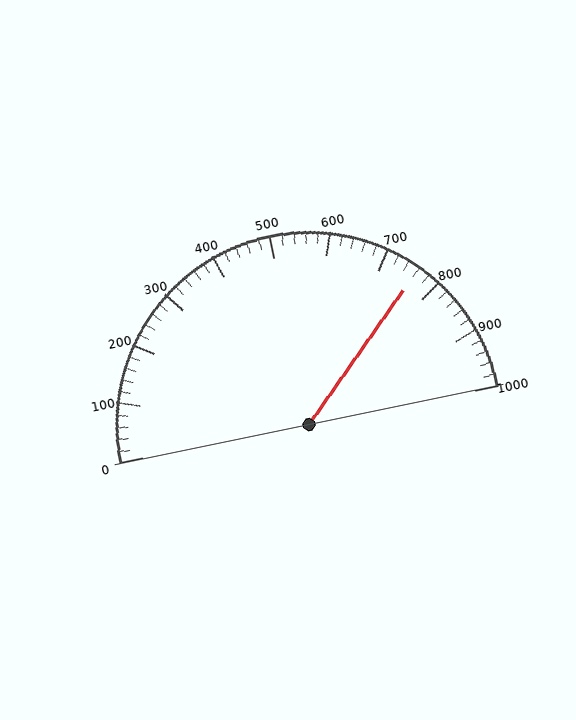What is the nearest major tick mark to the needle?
The nearest major tick mark is 800.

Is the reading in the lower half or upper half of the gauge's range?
The reading is in the upper half of the range (0 to 1000).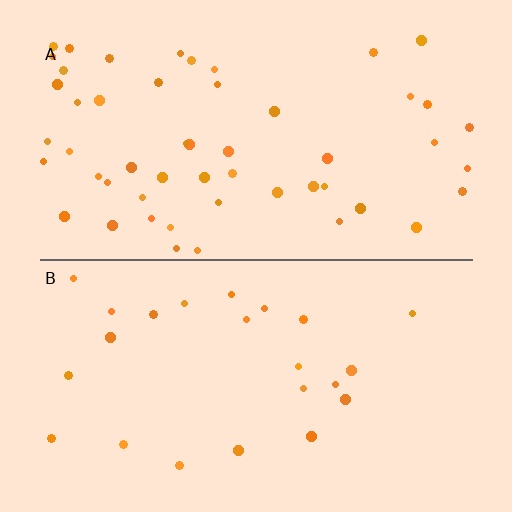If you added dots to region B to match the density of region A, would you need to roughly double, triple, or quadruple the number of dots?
Approximately double.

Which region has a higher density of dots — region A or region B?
A (the top).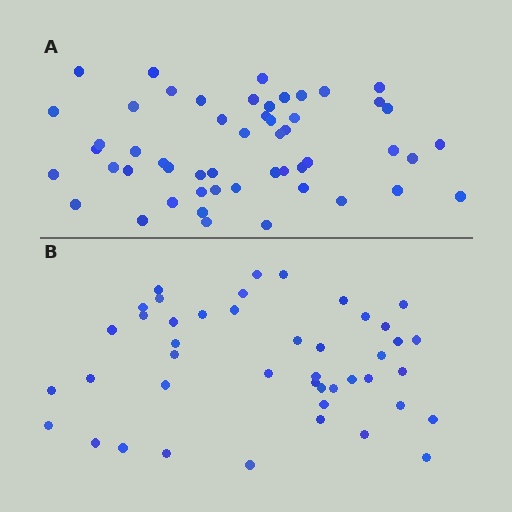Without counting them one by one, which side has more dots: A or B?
Region A (the top region) has more dots.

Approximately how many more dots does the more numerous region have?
Region A has roughly 8 or so more dots than region B.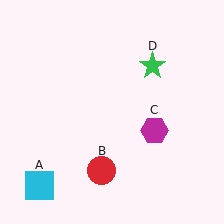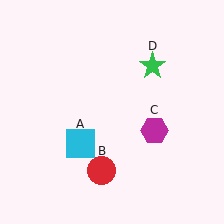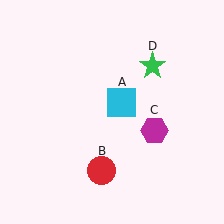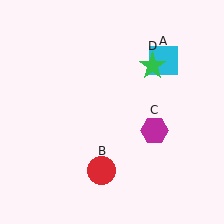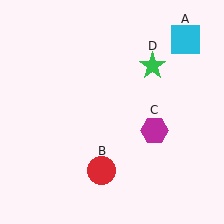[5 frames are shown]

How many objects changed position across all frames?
1 object changed position: cyan square (object A).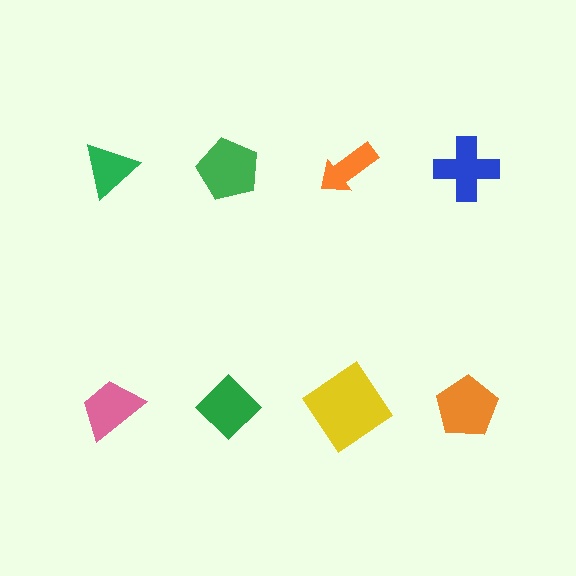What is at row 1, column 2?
A green pentagon.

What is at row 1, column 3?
An orange arrow.